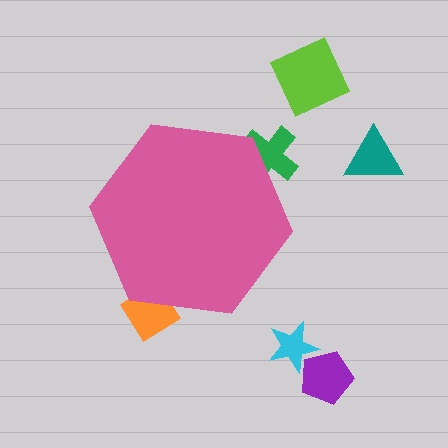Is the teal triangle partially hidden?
No, the teal triangle is fully visible.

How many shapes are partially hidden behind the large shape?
2 shapes are partially hidden.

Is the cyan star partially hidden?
No, the cyan star is fully visible.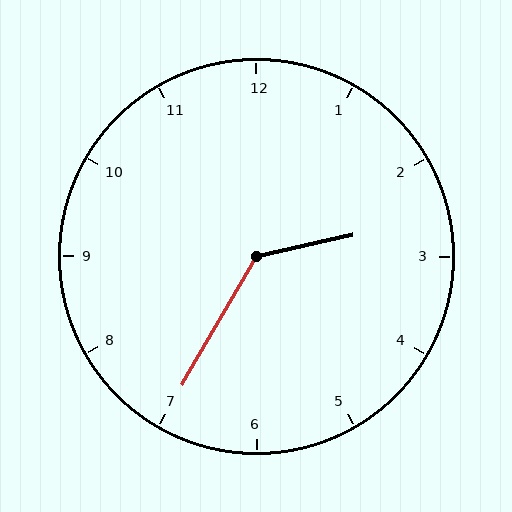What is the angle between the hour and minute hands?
Approximately 132 degrees.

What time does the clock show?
2:35.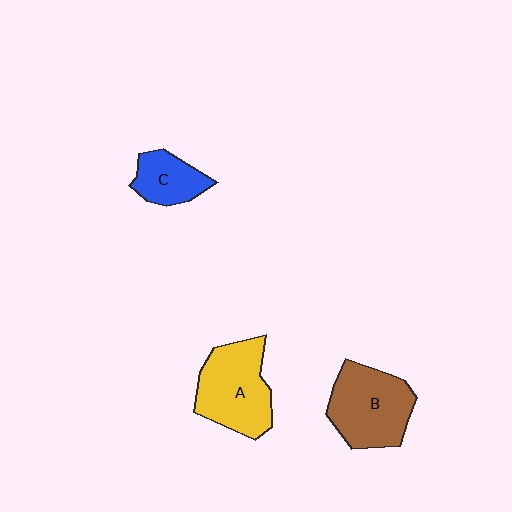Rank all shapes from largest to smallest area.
From largest to smallest: A (yellow), B (brown), C (blue).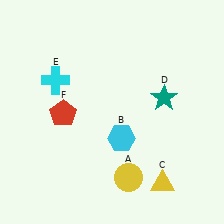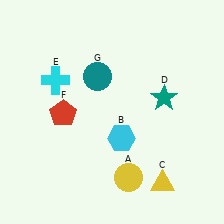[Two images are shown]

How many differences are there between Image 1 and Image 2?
There is 1 difference between the two images.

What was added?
A teal circle (G) was added in Image 2.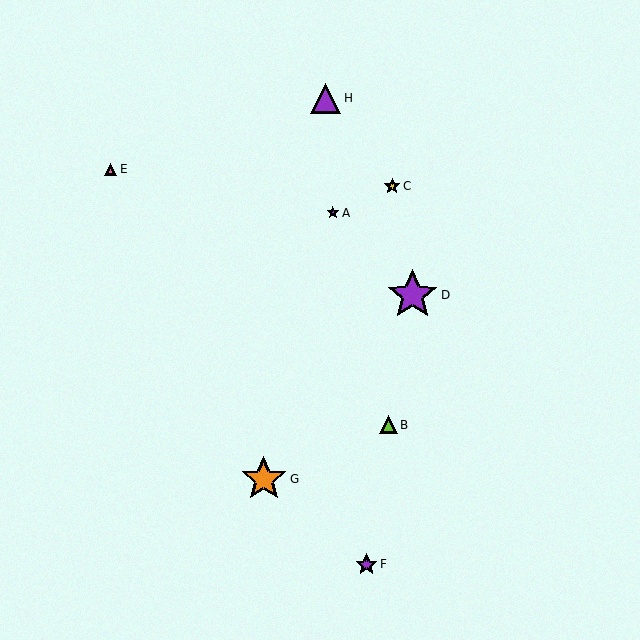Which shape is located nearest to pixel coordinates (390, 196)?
The yellow star (labeled C) at (392, 186) is nearest to that location.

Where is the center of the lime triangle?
The center of the lime triangle is at (388, 425).